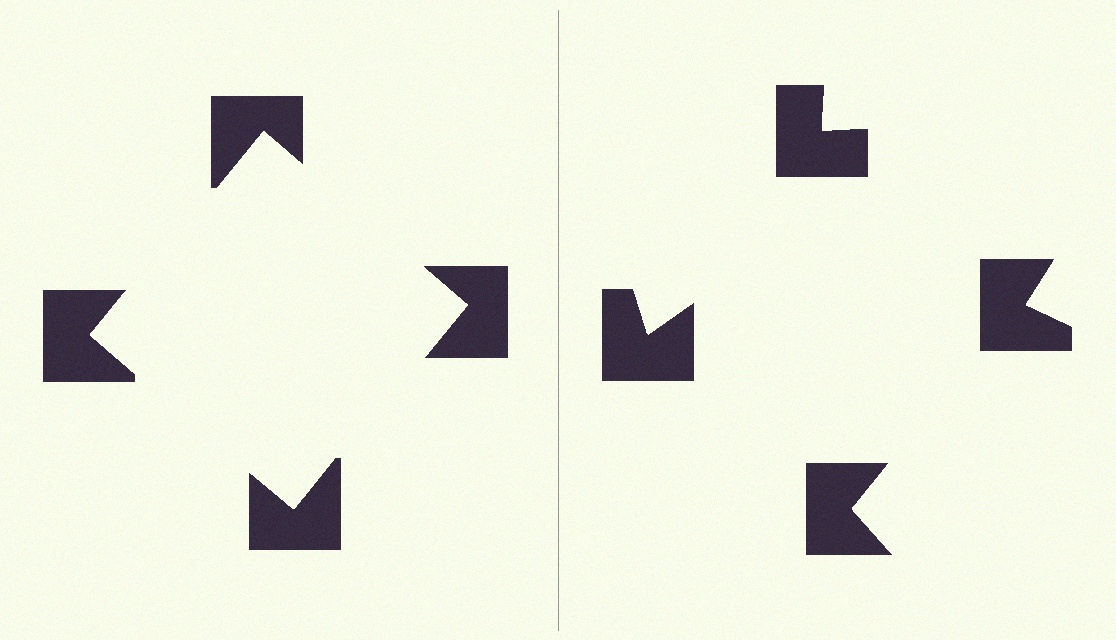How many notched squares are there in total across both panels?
8 — 4 on each side.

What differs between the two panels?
The notched squares are positioned identically on both sides; only the wedge orientations differ. On the left they align to a square; on the right they are misaligned.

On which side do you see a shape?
An illusory square appears on the left side. On the right side the wedge cuts are rotated, so no coherent shape forms.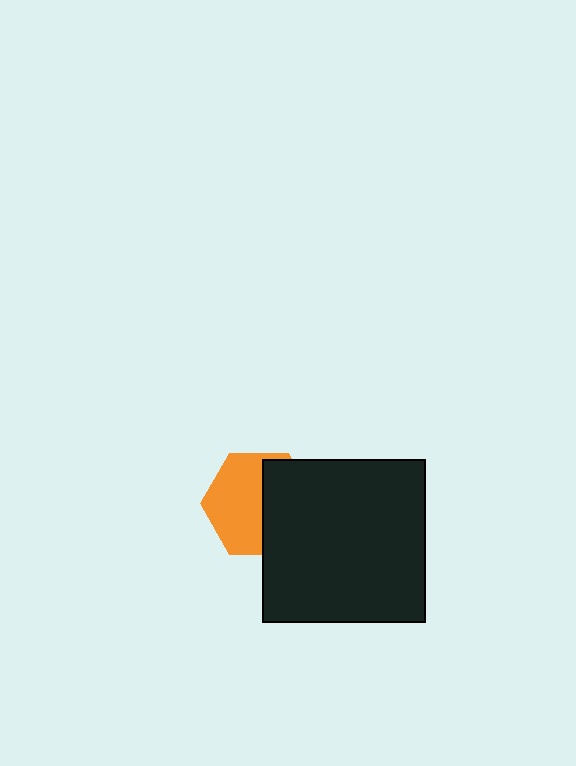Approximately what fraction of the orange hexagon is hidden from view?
Roughly 45% of the orange hexagon is hidden behind the black square.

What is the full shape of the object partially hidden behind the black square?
The partially hidden object is an orange hexagon.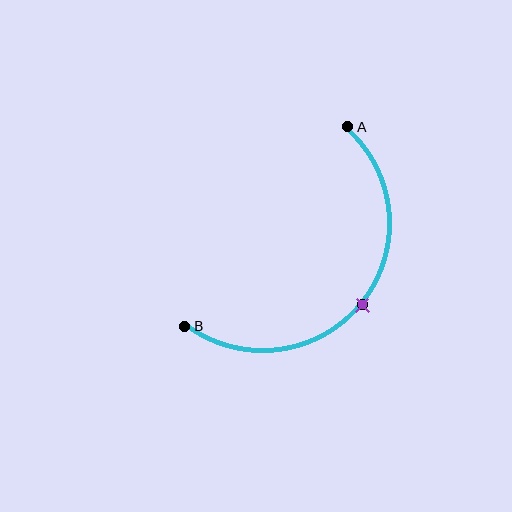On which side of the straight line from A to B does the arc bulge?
The arc bulges below and to the right of the straight line connecting A and B.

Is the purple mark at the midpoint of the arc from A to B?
Yes. The purple mark lies on the arc at equal arc-length from both A and B — it is the arc midpoint.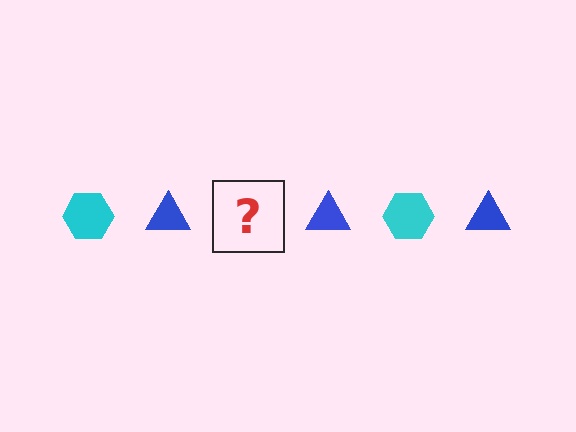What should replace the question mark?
The question mark should be replaced with a cyan hexagon.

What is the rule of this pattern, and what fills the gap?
The rule is that the pattern alternates between cyan hexagon and blue triangle. The gap should be filled with a cyan hexagon.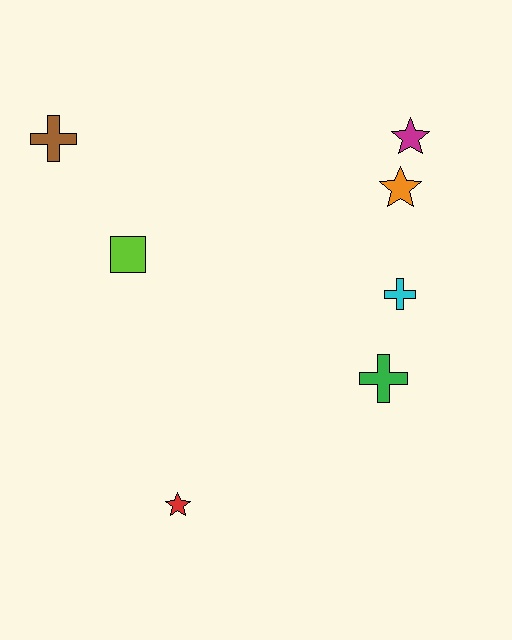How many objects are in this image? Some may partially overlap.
There are 7 objects.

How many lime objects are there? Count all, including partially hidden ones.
There is 1 lime object.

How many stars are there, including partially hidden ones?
There are 3 stars.